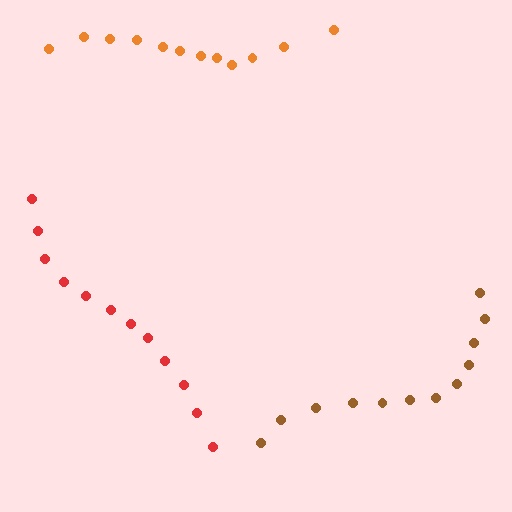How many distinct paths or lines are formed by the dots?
There are 3 distinct paths.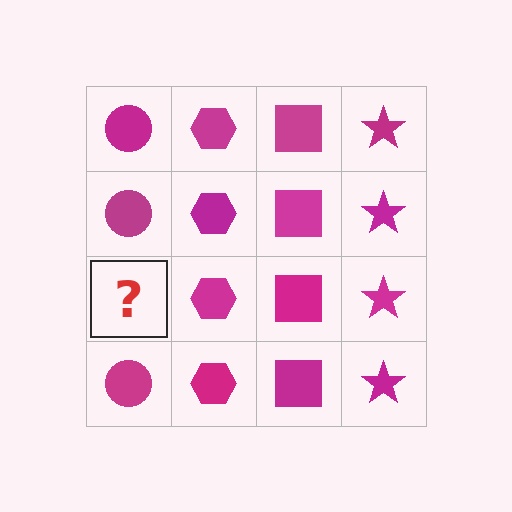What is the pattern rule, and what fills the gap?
The rule is that each column has a consistent shape. The gap should be filled with a magenta circle.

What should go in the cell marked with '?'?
The missing cell should contain a magenta circle.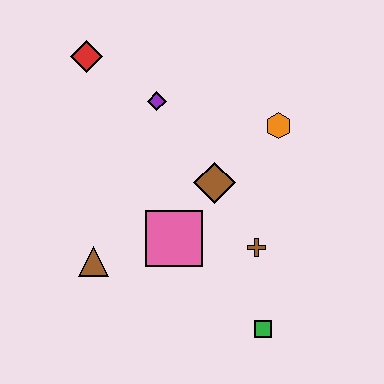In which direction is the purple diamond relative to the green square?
The purple diamond is above the green square.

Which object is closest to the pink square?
The brown diamond is closest to the pink square.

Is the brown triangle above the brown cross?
No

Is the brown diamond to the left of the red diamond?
No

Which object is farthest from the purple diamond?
The green square is farthest from the purple diamond.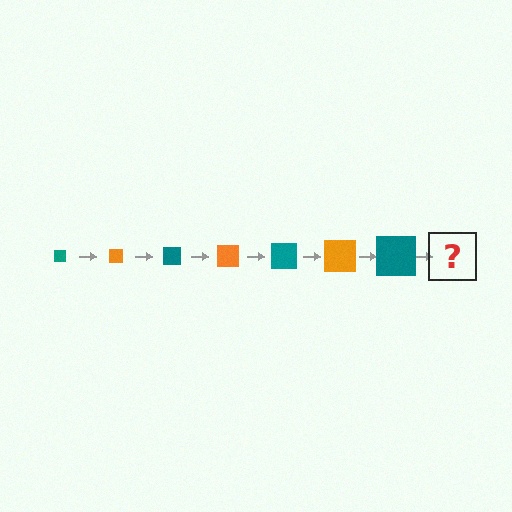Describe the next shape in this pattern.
It should be an orange square, larger than the previous one.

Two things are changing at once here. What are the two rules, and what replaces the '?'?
The two rules are that the square grows larger each step and the color cycles through teal and orange. The '?' should be an orange square, larger than the previous one.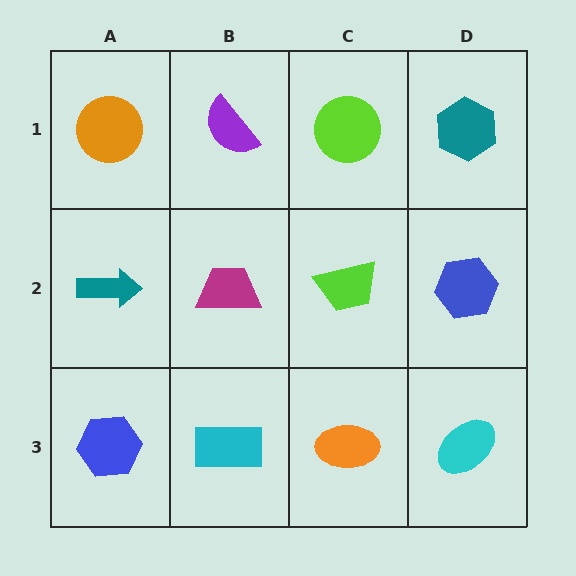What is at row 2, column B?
A magenta trapezoid.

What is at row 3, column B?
A cyan rectangle.